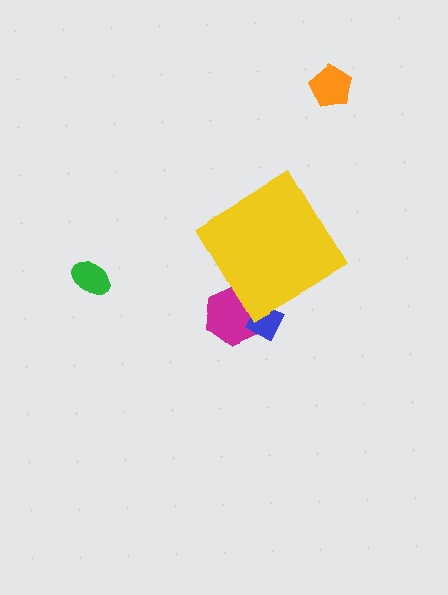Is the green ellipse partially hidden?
No, the green ellipse is fully visible.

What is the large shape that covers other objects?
A yellow diamond.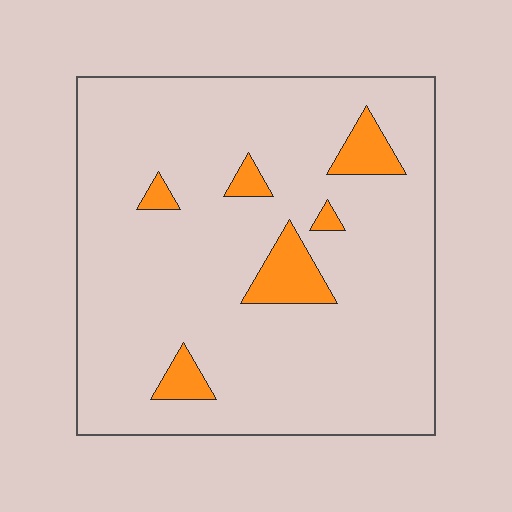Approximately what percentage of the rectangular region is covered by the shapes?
Approximately 10%.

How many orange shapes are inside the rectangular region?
6.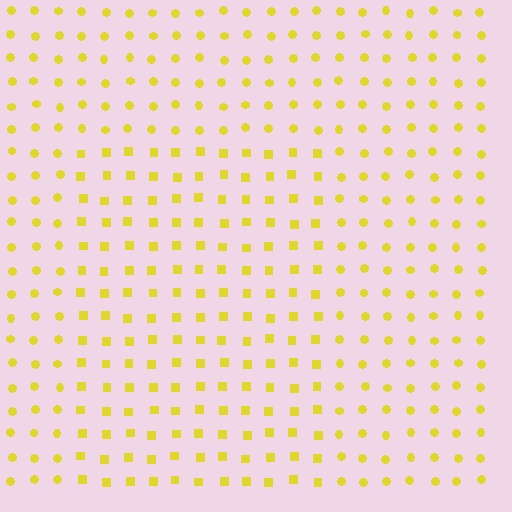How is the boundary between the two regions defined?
The boundary is defined by a change in element shape: squares inside vs. circles outside. All elements share the same color and spacing.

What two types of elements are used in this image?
The image uses squares inside the rectangle region and circles outside it.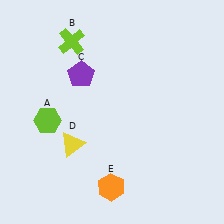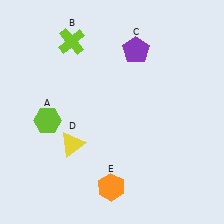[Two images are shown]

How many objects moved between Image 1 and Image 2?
1 object moved between the two images.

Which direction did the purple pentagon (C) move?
The purple pentagon (C) moved right.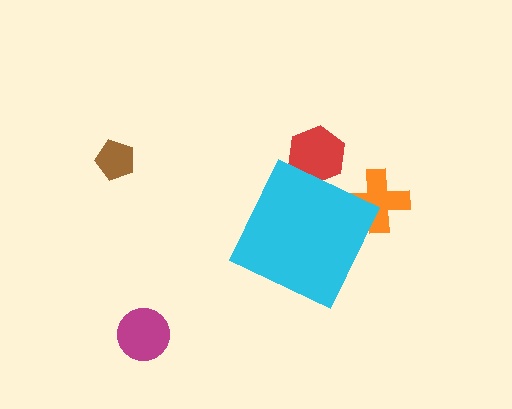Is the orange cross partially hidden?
Yes, the orange cross is partially hidden behind the cyan diamond.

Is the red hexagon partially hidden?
Yes, the red hexagon is partially hidden behind the cyan diamond.